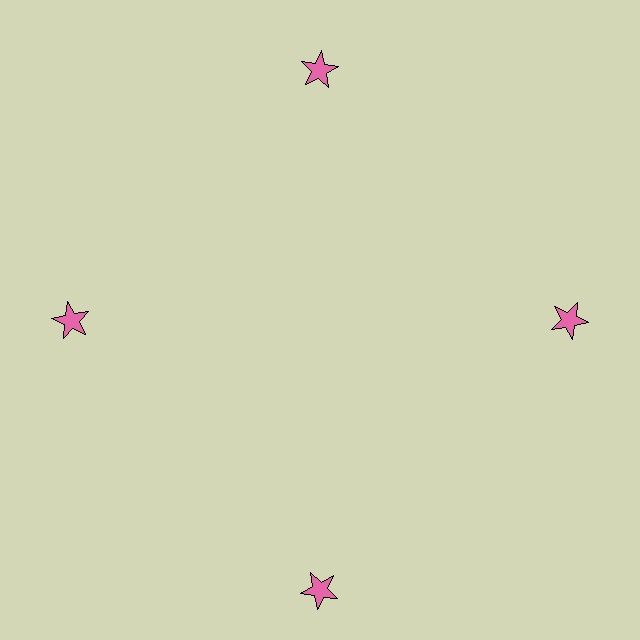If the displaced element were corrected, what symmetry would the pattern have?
It would have 4-fold rotational symmetry — the pattern would map onto itself every 90 degrees.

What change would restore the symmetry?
The symmetry would be restored by moving it inward, back onto the ring so that all 4 stars sit at equal angles and equal distance from the center.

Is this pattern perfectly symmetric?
No. The 4 pink stars are arranged in a ring, but one element near the 6 o'clock position is pushed outward from the center, breaking the 4-fold rotational symmetry.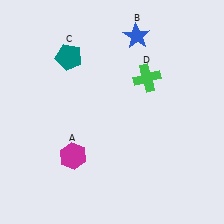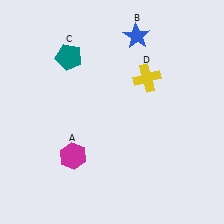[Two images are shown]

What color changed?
The cross (D) changed from green in Image 1 to yellow in Image 2.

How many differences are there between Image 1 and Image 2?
There is 1 difference between the two images.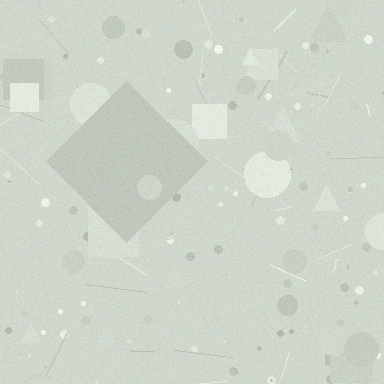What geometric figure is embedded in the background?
A diamond is embedded in the background.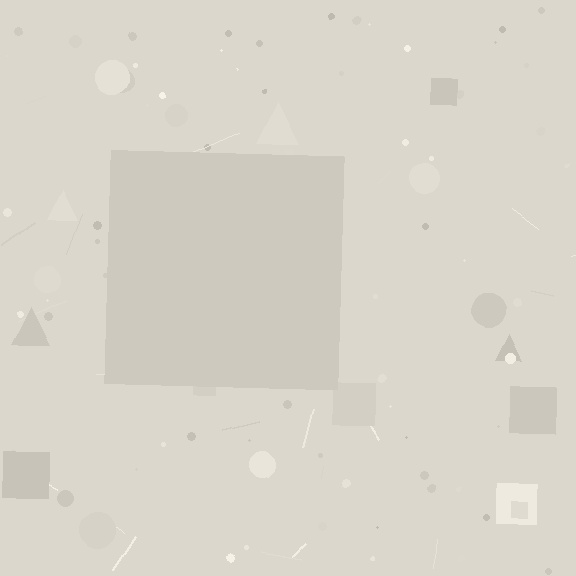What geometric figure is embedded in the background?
A square is embedded in the background.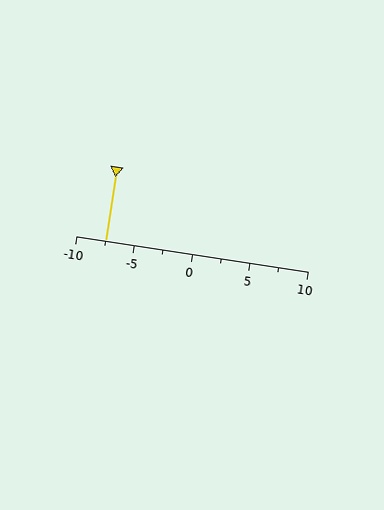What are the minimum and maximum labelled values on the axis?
The axis runs from -10 to 10.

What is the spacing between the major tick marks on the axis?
The major ticks are spaced 5 apart.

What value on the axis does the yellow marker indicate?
The marker indicates approximately -7.5.